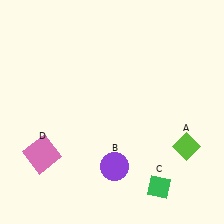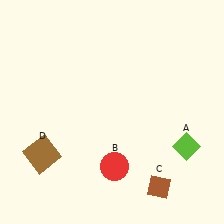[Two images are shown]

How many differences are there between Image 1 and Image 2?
There are 3 differences between the two images.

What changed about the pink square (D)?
In Image 1, D is pink. In Image 2, it changed to brown.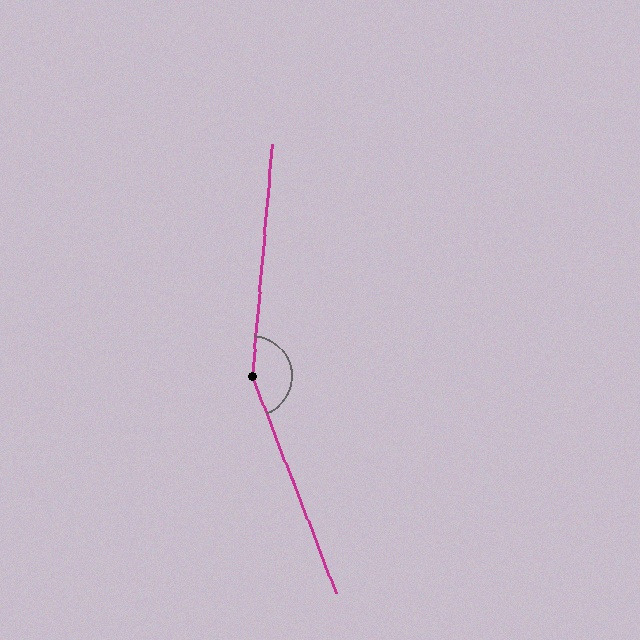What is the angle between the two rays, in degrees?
Approximately 154 degrees.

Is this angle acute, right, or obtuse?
It is obtuse.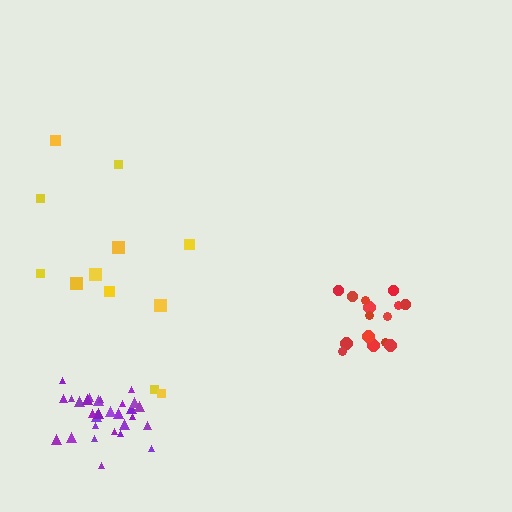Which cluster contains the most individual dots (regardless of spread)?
Purple (29).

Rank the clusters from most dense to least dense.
purple, red, yellow.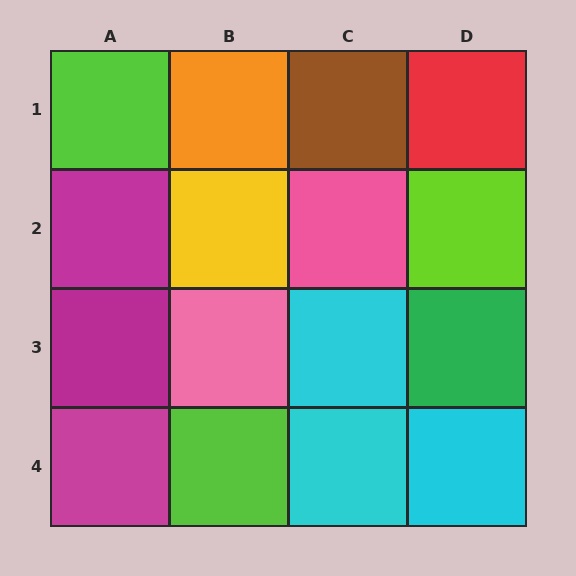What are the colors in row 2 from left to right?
Magenta, yellow, pink, lime.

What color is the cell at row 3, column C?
Cyan.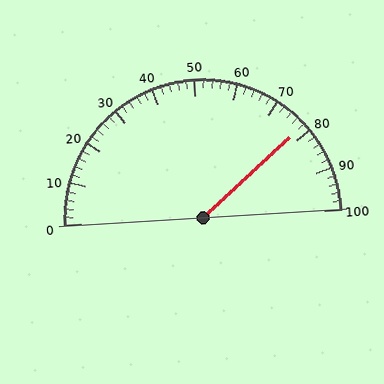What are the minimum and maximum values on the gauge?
The gauge ranges from 0 to 100.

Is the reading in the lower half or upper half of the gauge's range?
The reading is in the upper half of the range (0 to 100).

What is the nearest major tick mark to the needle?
The nearest major tick mark is 80.